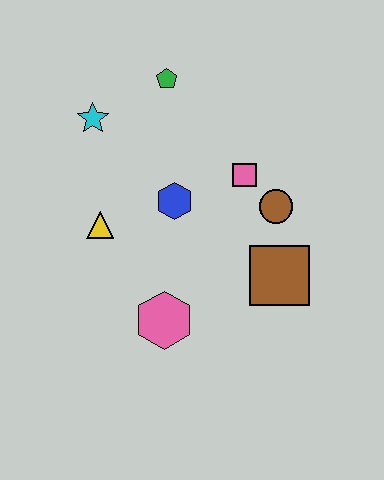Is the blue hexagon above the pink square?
No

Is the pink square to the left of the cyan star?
No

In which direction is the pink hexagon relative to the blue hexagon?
The pink hexagon is below the blue hexagon.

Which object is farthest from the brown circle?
The cyan star is farthest from the brown circle.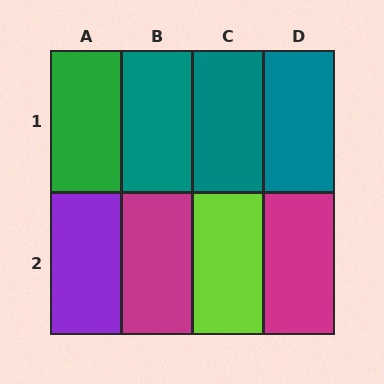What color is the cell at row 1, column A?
Green.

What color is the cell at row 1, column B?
Teal.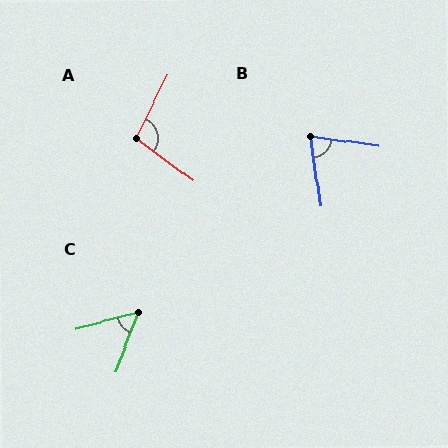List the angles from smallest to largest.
C (54°), B (74°), A (100°).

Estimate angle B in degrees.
Approximately 74 degrees.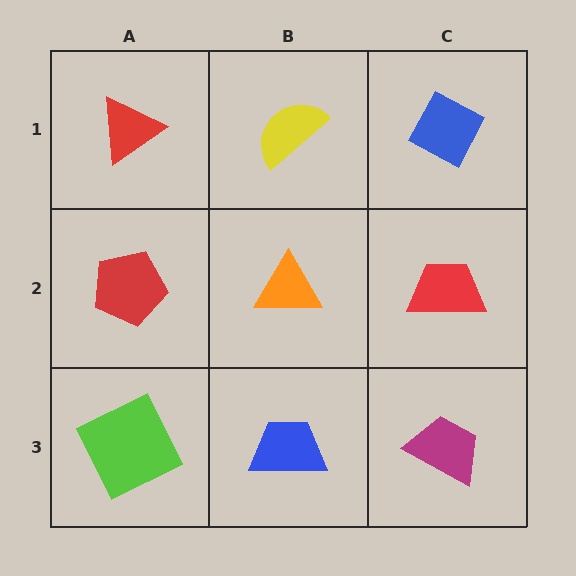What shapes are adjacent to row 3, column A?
A red pentagon (row 2, column A), a blue trapezoid (row 3, column B).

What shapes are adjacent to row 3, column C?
A red trapezoid (row 2, column C), a blue trapezoid (row 3, column B).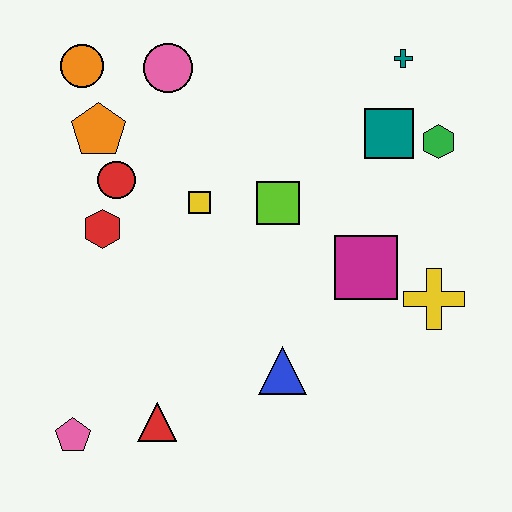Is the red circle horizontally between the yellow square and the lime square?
No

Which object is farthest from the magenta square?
The orange circle is farthest from the magenta square.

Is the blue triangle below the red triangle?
No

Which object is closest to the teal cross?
The teal square is closest to the teal cross.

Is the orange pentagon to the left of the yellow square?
Yes